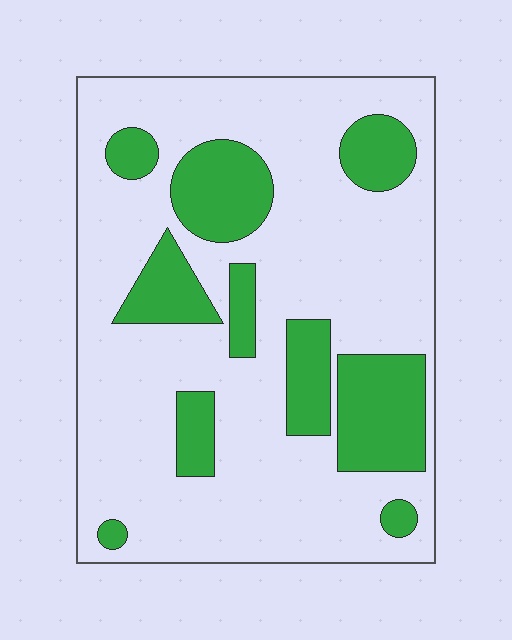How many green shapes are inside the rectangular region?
10.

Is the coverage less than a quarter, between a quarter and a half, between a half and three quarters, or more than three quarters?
Between a quarter and a half.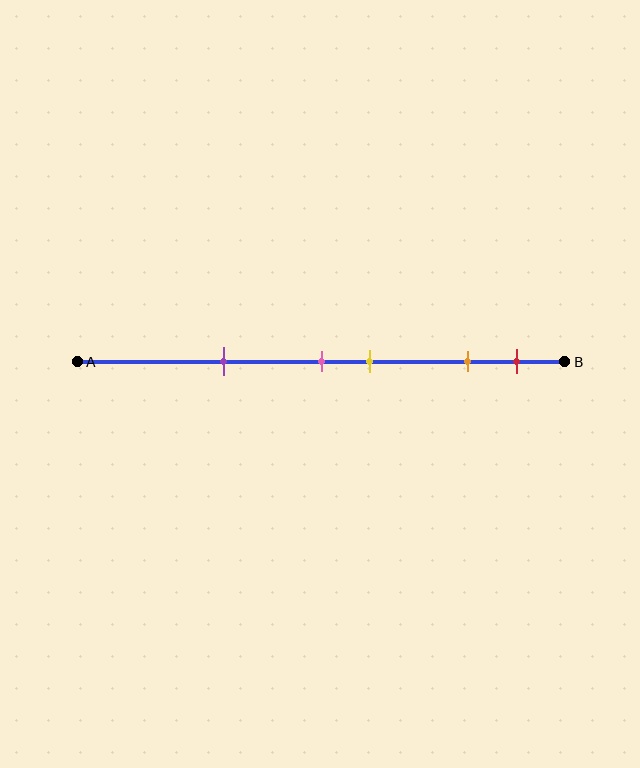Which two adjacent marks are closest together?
The pink and yellow marks are the closest adjacent pair.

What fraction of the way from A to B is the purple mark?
The purple mark is approximately 30% (0.3) of the way from A to B.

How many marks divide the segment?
There are 5 marks dividing the segment.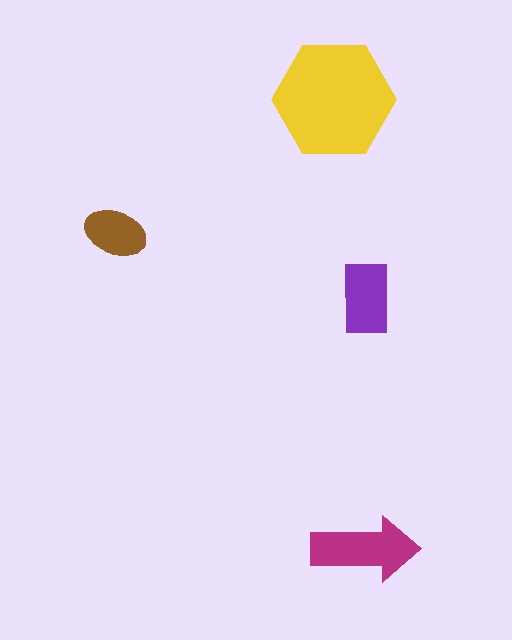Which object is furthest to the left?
The brown ellipse is leftmost.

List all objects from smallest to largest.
The brown ellipse, the purple rectangle, the magenta arrow, the yellow hexagon.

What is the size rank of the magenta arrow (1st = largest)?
2nd.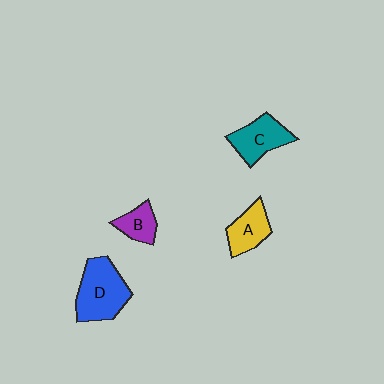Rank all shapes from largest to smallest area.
From largest to smallest: D (blue), C (teal), A (yellow), B (purple).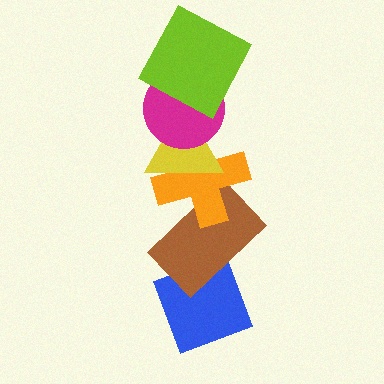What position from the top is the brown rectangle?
The brown rectangle is 5th from the top.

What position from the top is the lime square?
The lime square is 1st from the top.